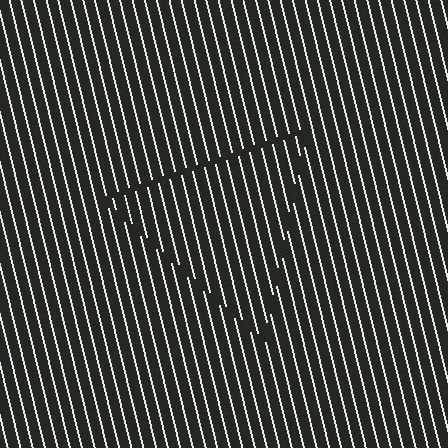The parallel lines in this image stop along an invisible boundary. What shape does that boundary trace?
An illusory triangle. The interior of the shape contains the same grating, shifted by half a period — the contour is defined by the phase discontinuity where line-ends from the inner and outer gratings abut.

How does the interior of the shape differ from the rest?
The interior of the shape contains the same grating, shifted by half a period — the contour is defined by the phase discontinuity where line-ends from the inner and outer gratings abut.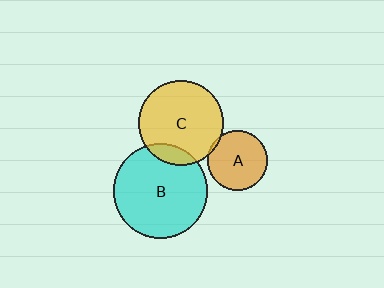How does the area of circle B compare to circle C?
Approximately 1.2 times.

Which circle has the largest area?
Circle B (cyan).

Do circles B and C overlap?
Yes.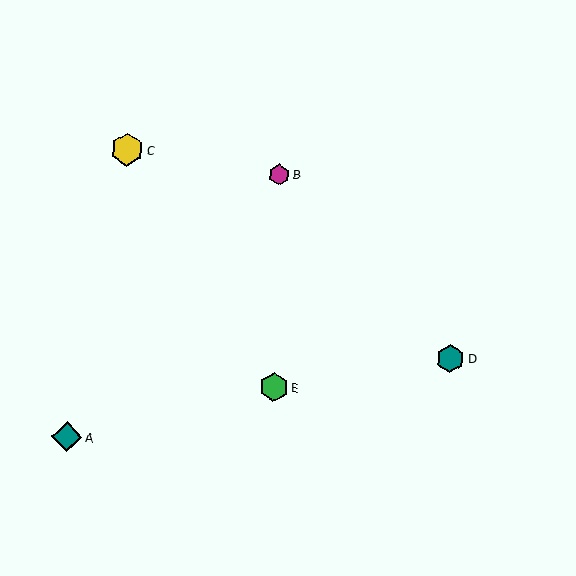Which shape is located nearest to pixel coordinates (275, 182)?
The magenta hexagon (labeled B) at (279, 175) is nearest to that location.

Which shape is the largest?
The yellow hexagon (labeled C) is the largest.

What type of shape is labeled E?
Shape E is a green hexagon.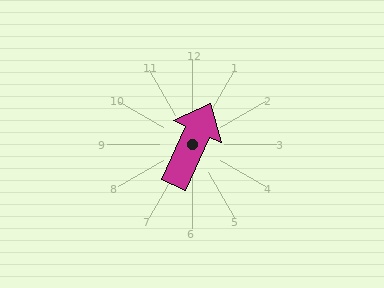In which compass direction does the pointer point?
Northeast.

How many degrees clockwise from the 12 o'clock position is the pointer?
Approximately 24 degrees.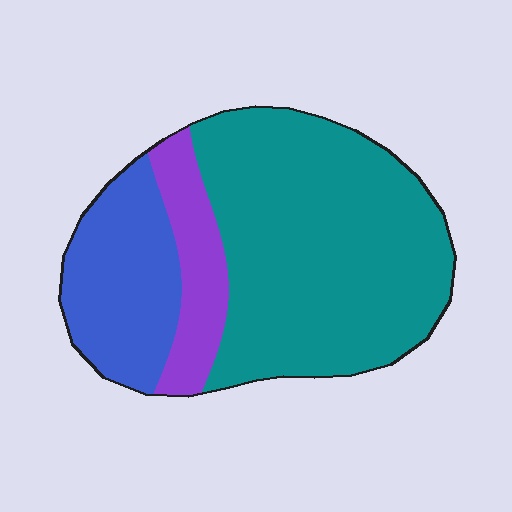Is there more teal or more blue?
Teal.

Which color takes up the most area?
Teal, at roughly 65%.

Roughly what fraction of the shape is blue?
Blue takes up less than a quarter of the shape.